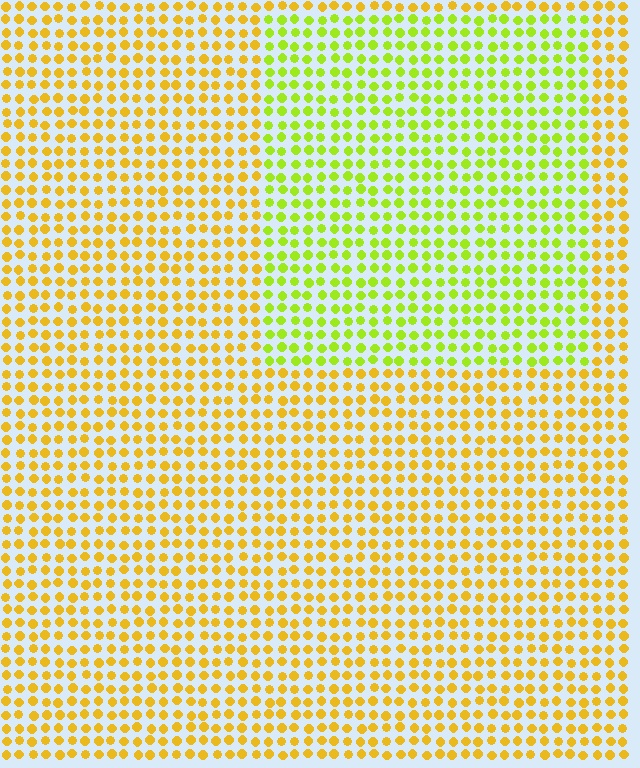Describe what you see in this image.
The image is filled with small yellow elements in a uniform arrangement. A rectangle-shaped region is visible where the elements are tinted to a slightly different hue, forming a subtle color boundary.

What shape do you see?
I see a rectangle.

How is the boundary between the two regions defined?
The boundary is defined purely by a slight shift in hue (about 37 degrees). Spacing, size, and orientation are identical on both sides.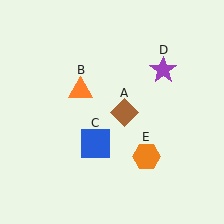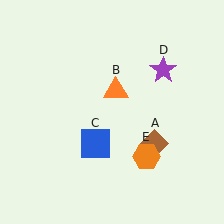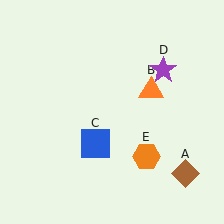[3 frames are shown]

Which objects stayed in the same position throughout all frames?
Blue square (object C) and purple star (object D) and orange hexagon (object E) remained stationary.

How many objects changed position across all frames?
2 objects changed position: brown diamond (object A), orange triangle (object B).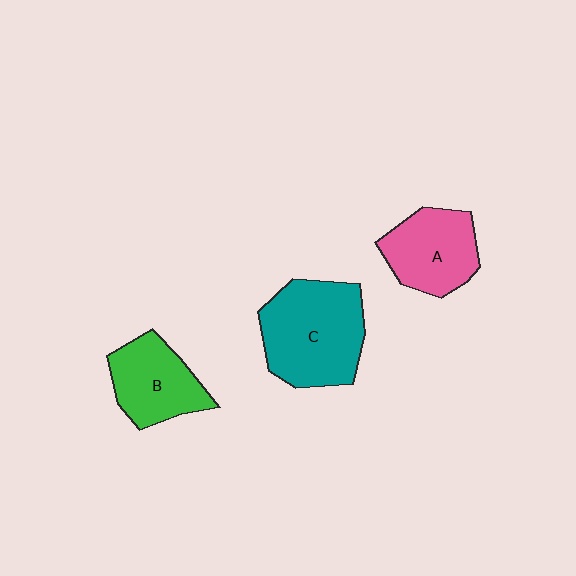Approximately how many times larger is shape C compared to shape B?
Approximately 1.5 times.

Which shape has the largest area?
Shape C (teal).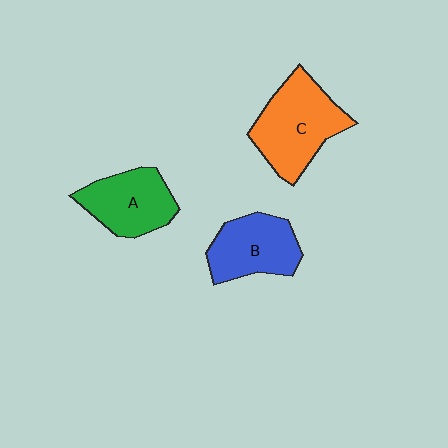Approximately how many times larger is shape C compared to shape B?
Approximately 1.3 times.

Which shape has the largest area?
Shape C (orange).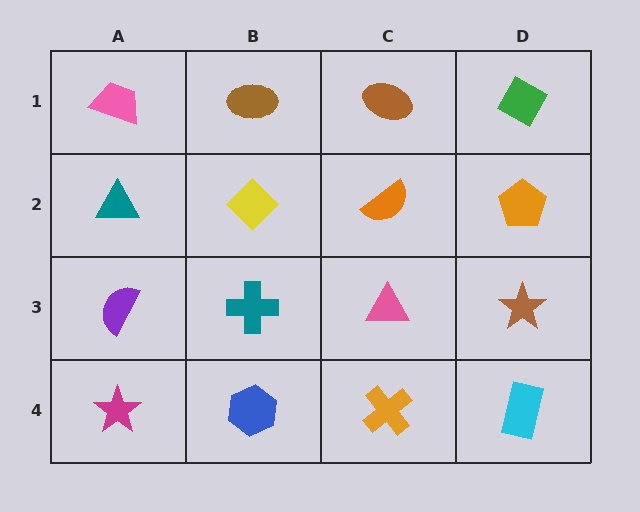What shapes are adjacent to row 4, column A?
A purple semicircle (row 3, column A), a blue hexagon (row 4, column B).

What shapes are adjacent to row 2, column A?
A pink trapezoid (row 1, column A), a purple semicircle (row 3, column A), a yellow diamond (row 2, column B).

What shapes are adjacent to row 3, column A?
A teal triangle (row 2, column A), a magenta star (row 4, column A), a teal cross (row 3, column B).